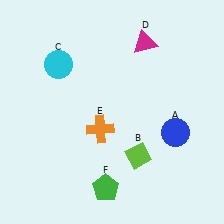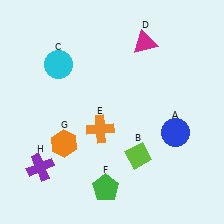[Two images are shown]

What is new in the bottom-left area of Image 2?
A purple cross (H) was added in the bottom-left area of Image 2.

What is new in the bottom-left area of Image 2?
An orange hexagon (G) was added in the bottom-left area of Image 2.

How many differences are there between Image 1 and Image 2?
There are 2 differences between the two images.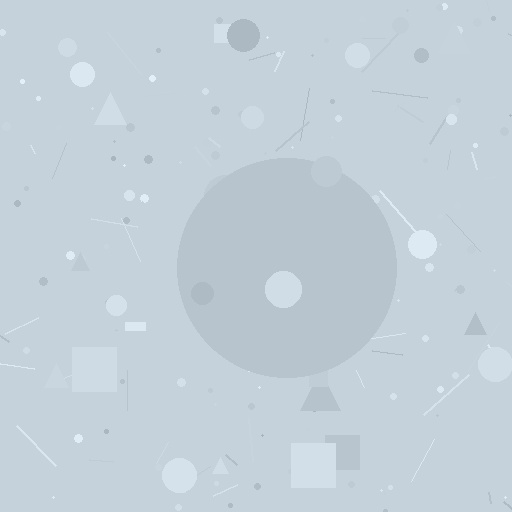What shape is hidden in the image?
A circle is hidden in the image.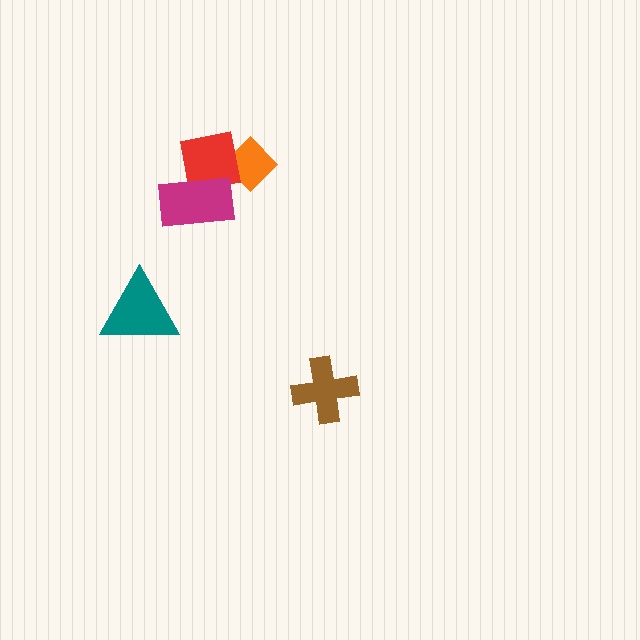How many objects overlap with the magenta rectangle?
1 object overlaps with the magenta rectangle.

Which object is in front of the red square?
The magenta rectangle is in front of the red square.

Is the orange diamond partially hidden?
Yes, it is partially covered by another shape.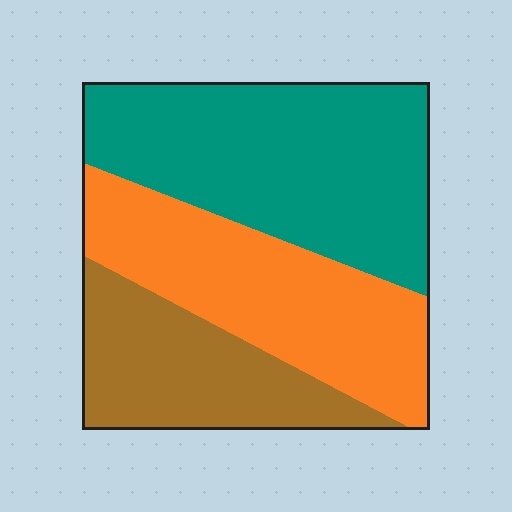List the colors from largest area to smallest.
From largest to smallest: teal, orange, brown.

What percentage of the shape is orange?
Orange takes up about one third (1/3) of the shape.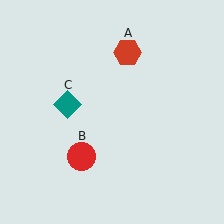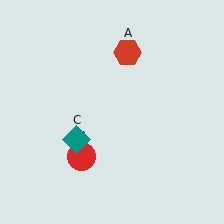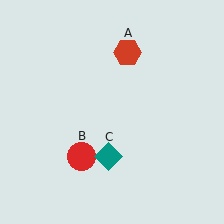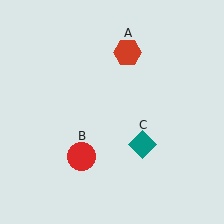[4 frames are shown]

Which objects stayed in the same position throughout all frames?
Red hexagon (object A) and red circle (object B) remained stationary.